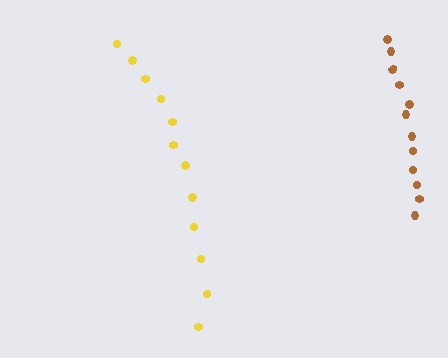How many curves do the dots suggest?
There are 2 distinct paths.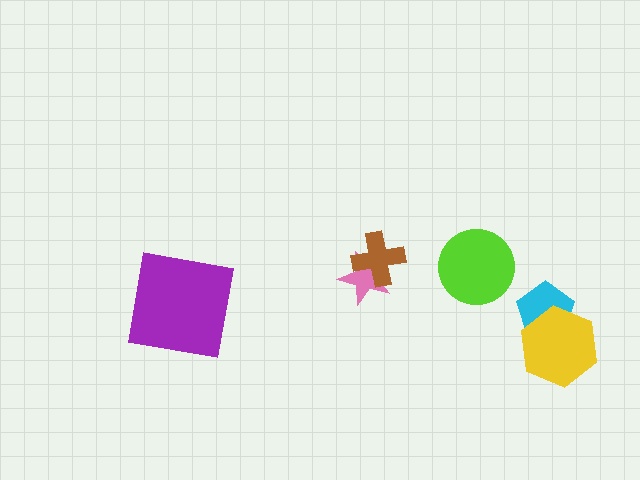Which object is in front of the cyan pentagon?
The yellow hexagon is in front of the cyan pentagon.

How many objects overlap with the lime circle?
0 objects overlap with the lime circle.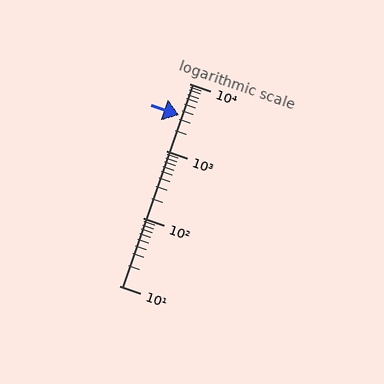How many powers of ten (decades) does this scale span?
The scale spans 3 decades, from 10 to 10000.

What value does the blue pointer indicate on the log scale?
The pointer indicates approximately 3400.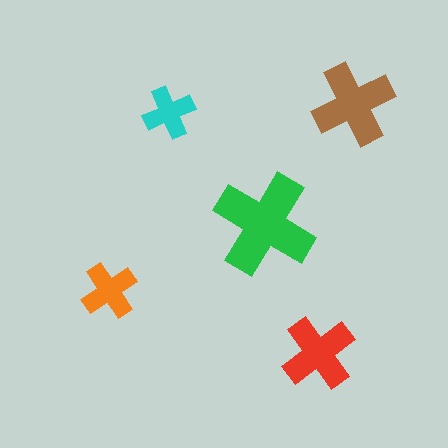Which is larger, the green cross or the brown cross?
The green one.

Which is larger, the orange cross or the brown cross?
The brown one.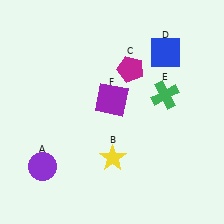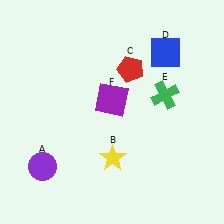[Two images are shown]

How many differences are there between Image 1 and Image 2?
There is 1 difference between the two images.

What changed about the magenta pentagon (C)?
In Image 1, C is magenta. In Image 2, it changed to red.